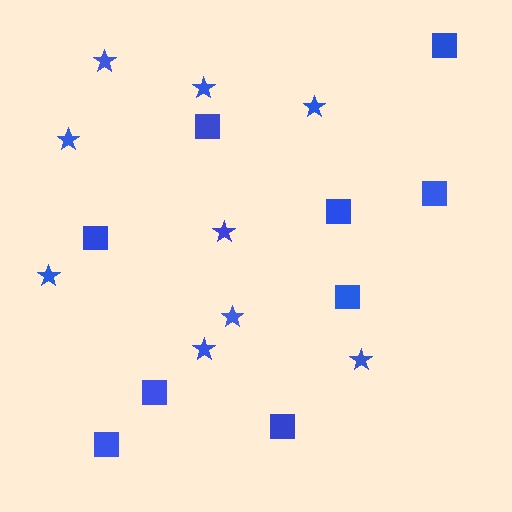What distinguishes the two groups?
There are 2 groups: one group of squares (9) and one group of stars (9).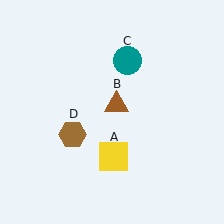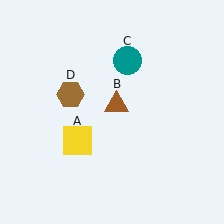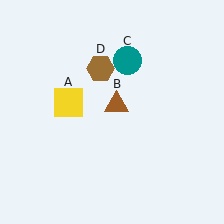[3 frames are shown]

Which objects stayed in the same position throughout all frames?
Brown triangle (object B) and teal circle (object C) remained stationary.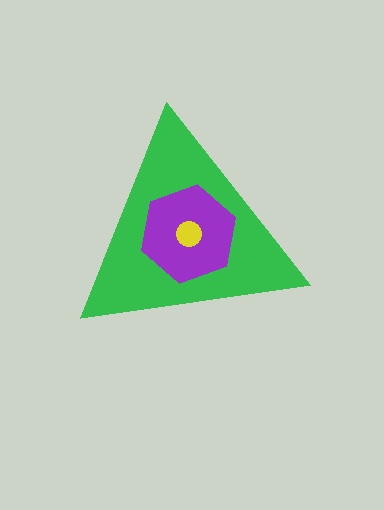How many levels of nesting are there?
3.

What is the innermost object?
The yellow circle.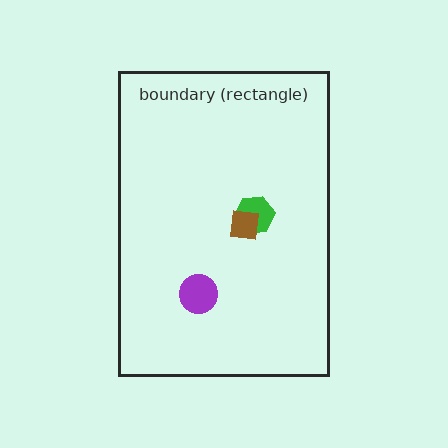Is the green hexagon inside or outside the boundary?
Inside.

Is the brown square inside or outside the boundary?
Inside.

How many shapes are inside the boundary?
3 inside, 0 outside.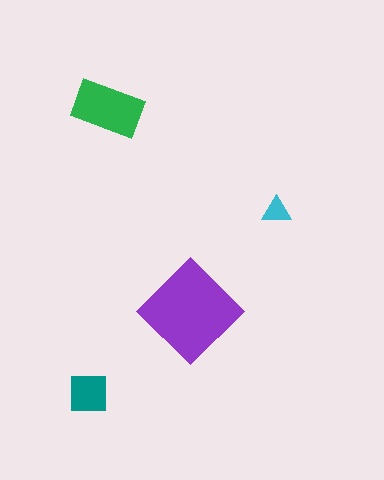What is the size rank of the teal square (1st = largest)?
3rd.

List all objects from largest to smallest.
The purple diamond, the green rectangle, the teal square, the cyan triangle.